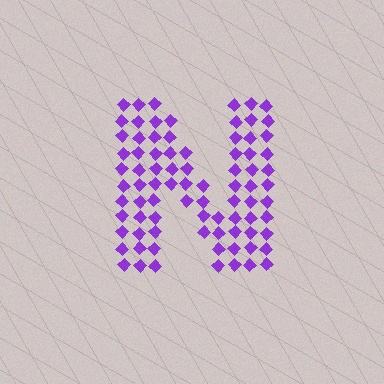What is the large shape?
The large shape is the letter N.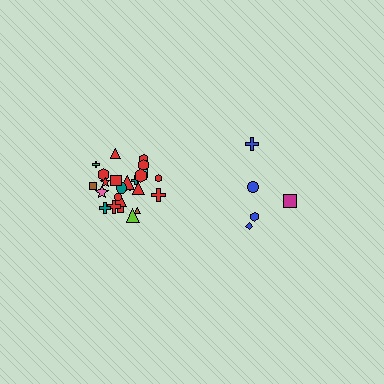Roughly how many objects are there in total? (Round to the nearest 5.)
Roughly 30 objects in total.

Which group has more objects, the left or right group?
The left group.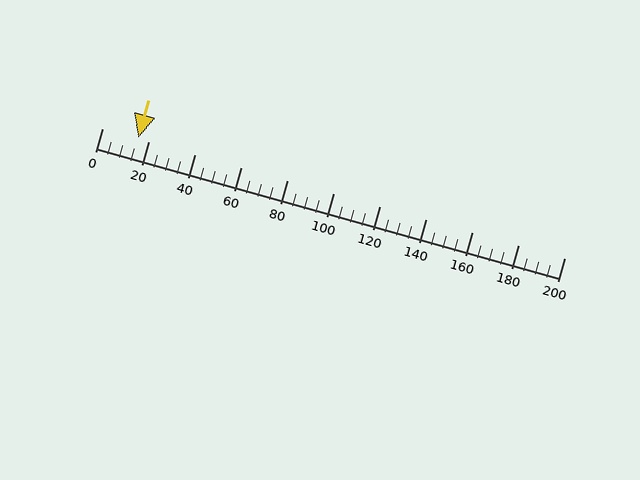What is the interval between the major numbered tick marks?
The major tick marks are spaced 20 units apart.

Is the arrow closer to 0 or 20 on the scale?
The arrow is closer to 20.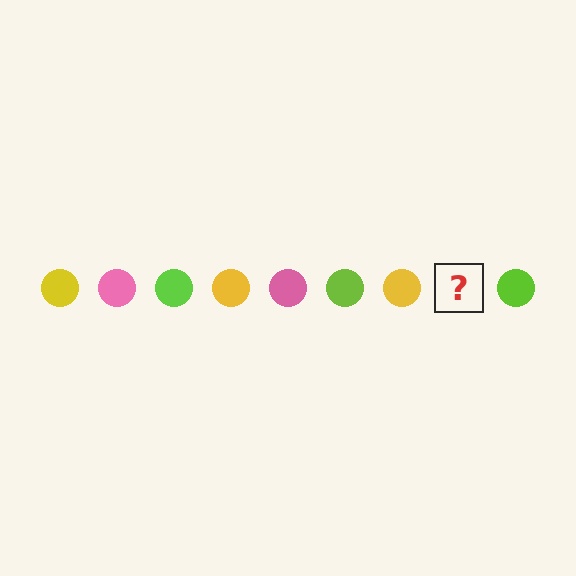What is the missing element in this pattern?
The missing element is a pink circle.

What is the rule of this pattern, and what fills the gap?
The rule is that the pattern cycles through yellow, pink, lime circles. The gap should be filled with a pink circle.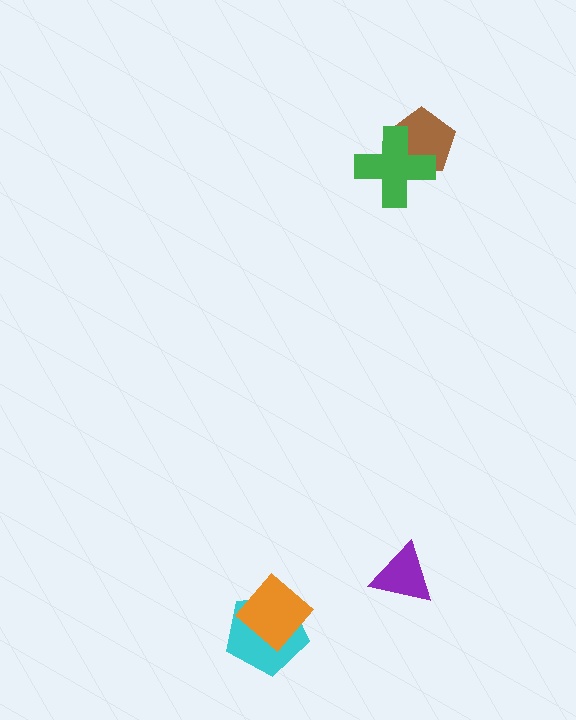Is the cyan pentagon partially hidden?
Yes, it is partially covered by another shape.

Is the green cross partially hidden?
No, no other shape covers it.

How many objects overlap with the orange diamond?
1 object overlaps with the orange diamond.